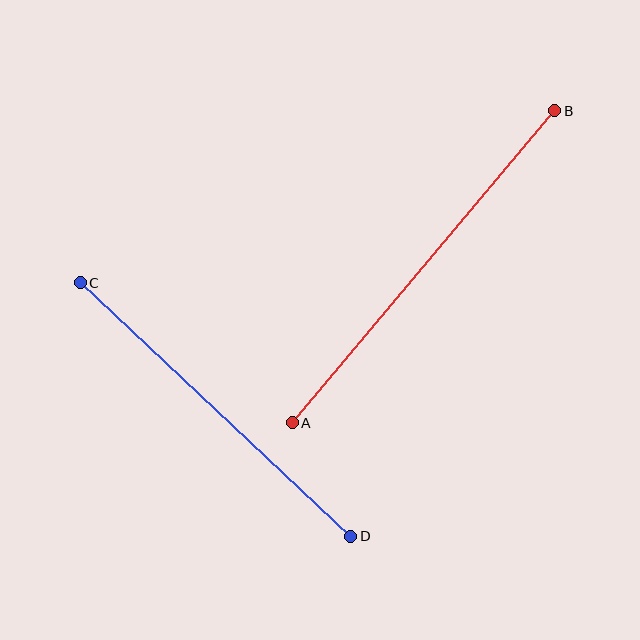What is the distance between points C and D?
The distance is approximately 371 pixels.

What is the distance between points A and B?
The distance is approximately 408 pixels.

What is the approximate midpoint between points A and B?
The midpoint is at approximately (423, 267) pixels.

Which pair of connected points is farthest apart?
Points A and B are farthest apart.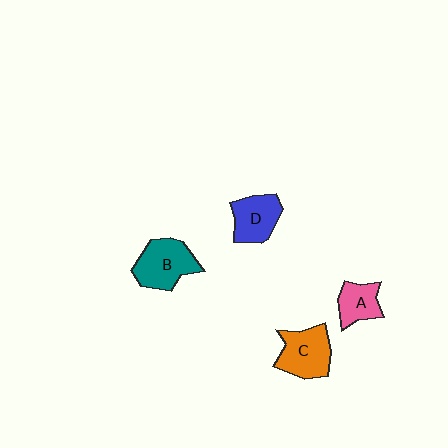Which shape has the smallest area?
Shape A (pink).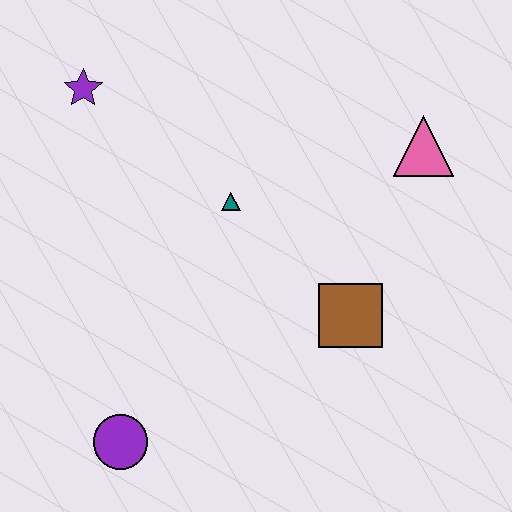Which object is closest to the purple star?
The teal triangle is closest to the purple star.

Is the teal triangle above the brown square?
Yes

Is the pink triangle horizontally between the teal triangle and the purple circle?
No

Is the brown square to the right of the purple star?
Yes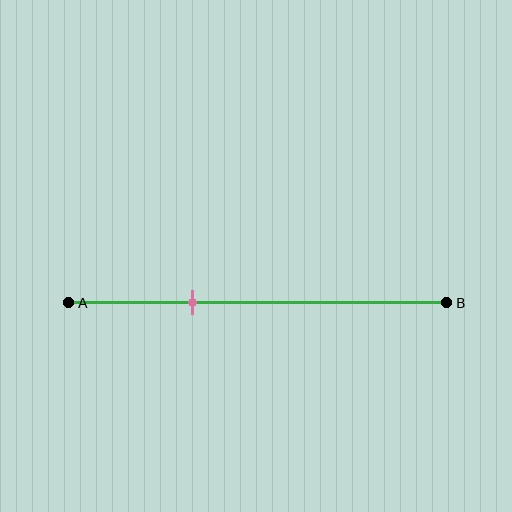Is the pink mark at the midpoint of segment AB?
No, the mark is at about 35% from A, not at the 50% midpoint.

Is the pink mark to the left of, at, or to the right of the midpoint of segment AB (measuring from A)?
The pink mark is to the left of the midpoint of segment AB.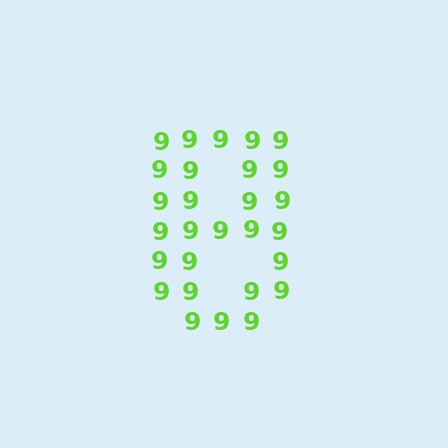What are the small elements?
The small elements are digit 9's.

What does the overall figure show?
The overall figure shows the digit 8.